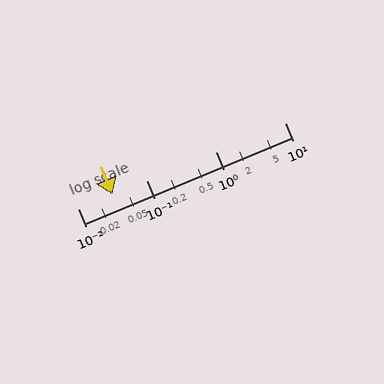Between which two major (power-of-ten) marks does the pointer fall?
The pointer is between 0.01 and 0.1.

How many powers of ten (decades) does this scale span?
The scale spans 3 decades, from 0.01 to 10.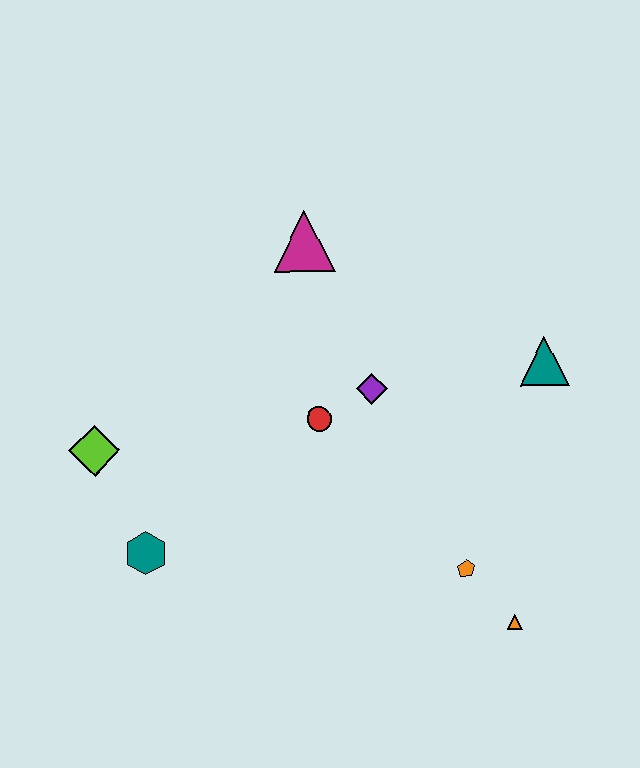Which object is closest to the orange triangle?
The orange pentagon is closest to the orange triangle.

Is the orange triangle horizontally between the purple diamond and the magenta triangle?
No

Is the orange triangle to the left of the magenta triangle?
No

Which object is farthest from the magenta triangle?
The orange triangle is farthest from the magenta triangle.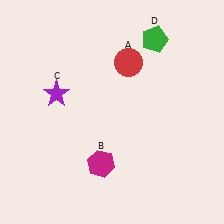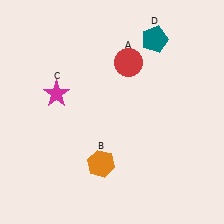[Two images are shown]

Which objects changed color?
B changed from magenta to orange. C changed from purple to magenta. D changed from green to teal.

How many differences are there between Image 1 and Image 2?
There are 3 differences between the two images.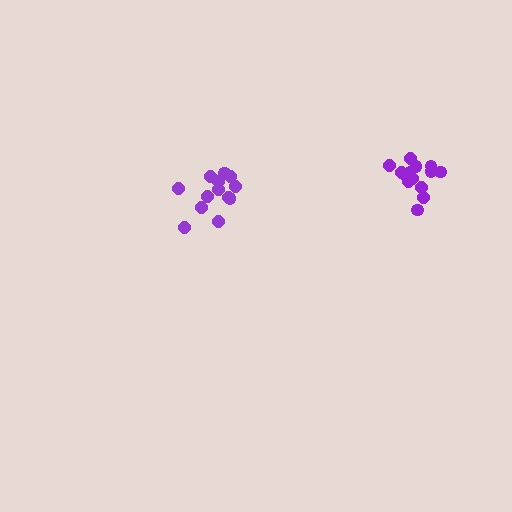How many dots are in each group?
Group 1: 14 dots, Group 2: 13 dots (27 total).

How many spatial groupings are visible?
There are 2 spatial groupings.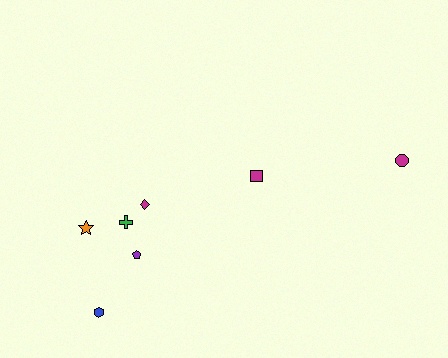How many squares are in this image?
There is 1 square.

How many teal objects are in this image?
There are no teal objects.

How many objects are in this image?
There are 7 objects.